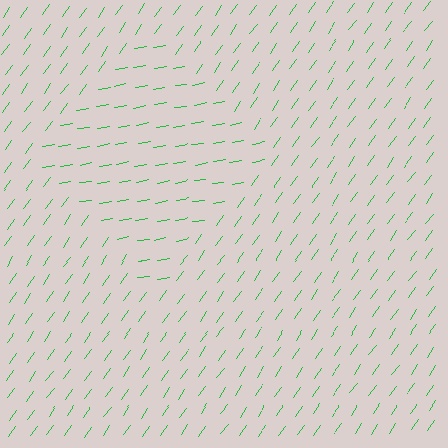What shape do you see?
I see a diamond.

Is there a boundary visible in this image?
Yes, there is a texture boundary formed by a change in line orientation.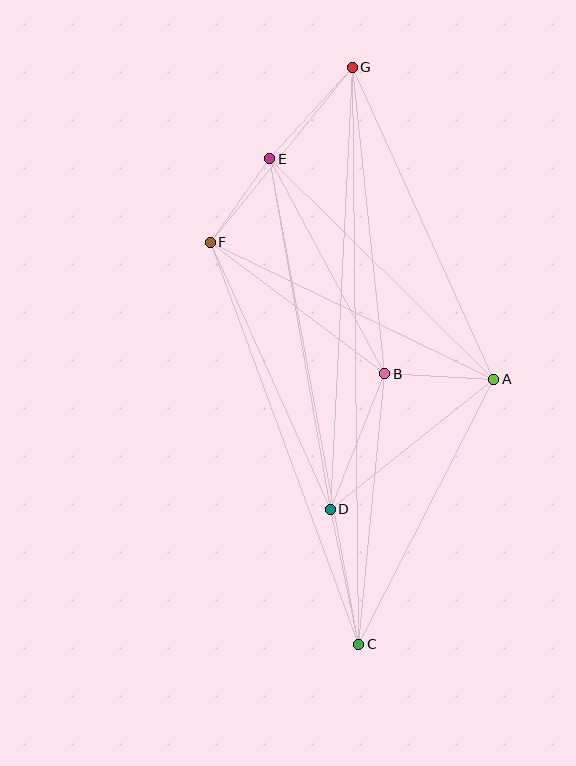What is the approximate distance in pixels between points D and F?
The distance between D and F is approximately 293 pixels.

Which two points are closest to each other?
Points E and F are closest to each other.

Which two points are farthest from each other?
Points C and G are farthest from each other.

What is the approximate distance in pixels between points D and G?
The distance between D and G is approximately 443 pixels.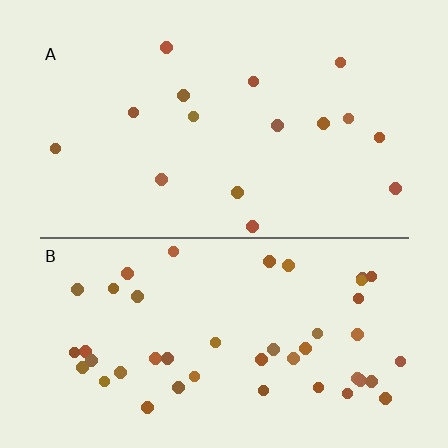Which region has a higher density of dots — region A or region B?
B (the bottom).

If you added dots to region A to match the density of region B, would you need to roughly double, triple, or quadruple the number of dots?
Approximately triple.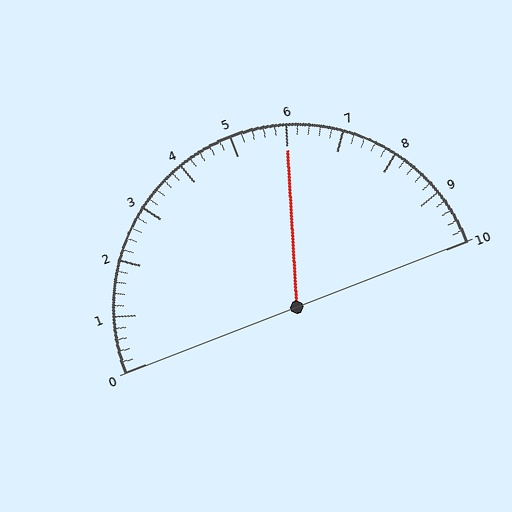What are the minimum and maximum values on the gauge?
The gauge ranges from 0 to 10.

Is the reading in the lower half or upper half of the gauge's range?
The reading is in the upper half of the range (0 to 10).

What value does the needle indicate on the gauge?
The needle indicates approximately 6.0.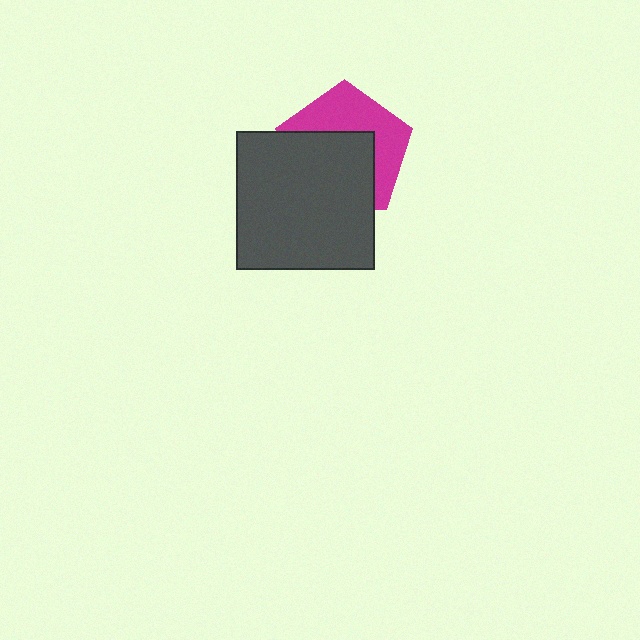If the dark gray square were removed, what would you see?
You would see the complete magenta pentagon.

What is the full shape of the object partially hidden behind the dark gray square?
The partially hidden object is a magenta pentagon.